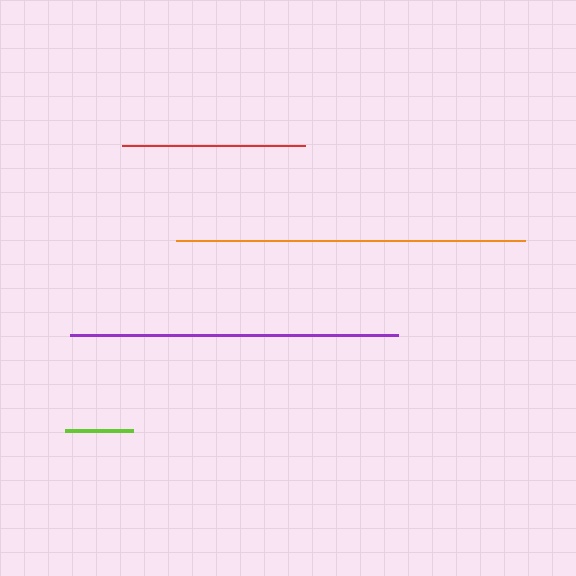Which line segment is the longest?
The orange line is the longest at approximately 349 pixels.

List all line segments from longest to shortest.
From longest to shortest: orange, purple, red, lime.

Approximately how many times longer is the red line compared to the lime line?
The red line is approximately 2.7 times the length of the lime line.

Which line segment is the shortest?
The lime line is the shortest at approximately 68 pixels.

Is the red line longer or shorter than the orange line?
The orange line is longer than the red line.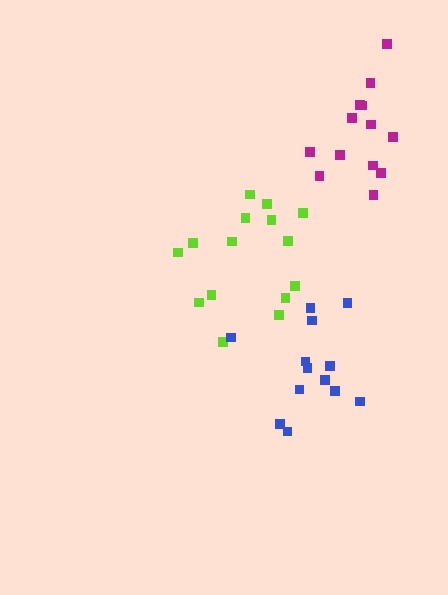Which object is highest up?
The magenta cluster is topmost.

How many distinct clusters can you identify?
There are 3 distinct clusters.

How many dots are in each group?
Group 1: 15 dots, Group 2: 13 dots, Group 3: 13 dots (41 total).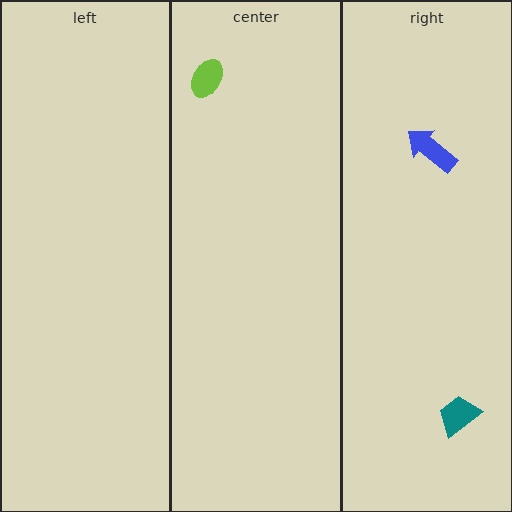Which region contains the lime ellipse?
The center region.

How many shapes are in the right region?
2.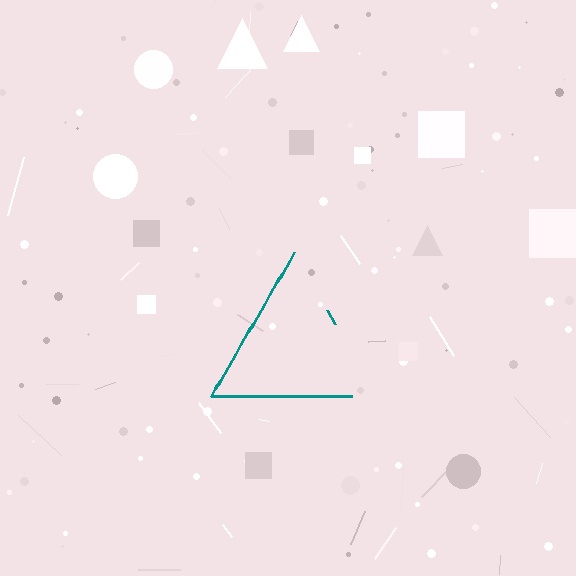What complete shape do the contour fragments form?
The contour fragments form a triangle.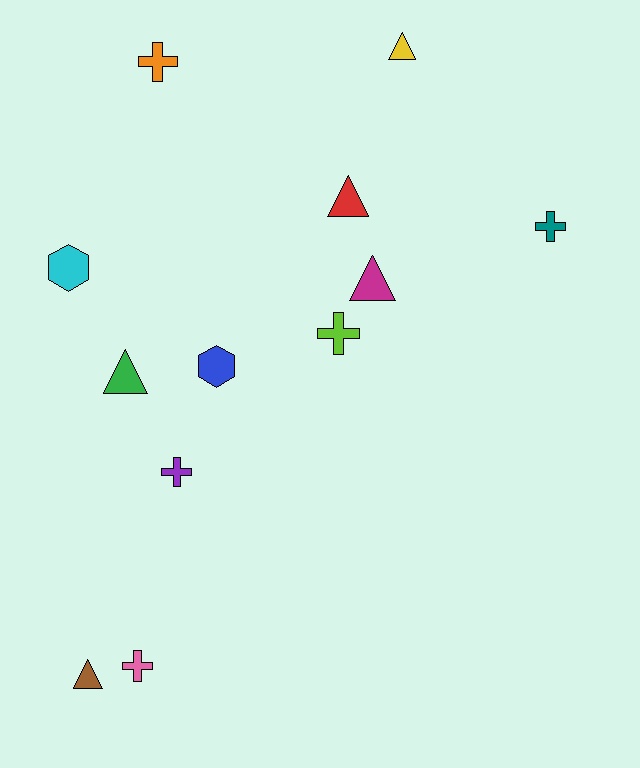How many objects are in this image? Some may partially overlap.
There are 12 objects.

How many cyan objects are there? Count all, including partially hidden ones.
There is 1 cyan object.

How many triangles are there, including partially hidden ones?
There are 5 triangles.